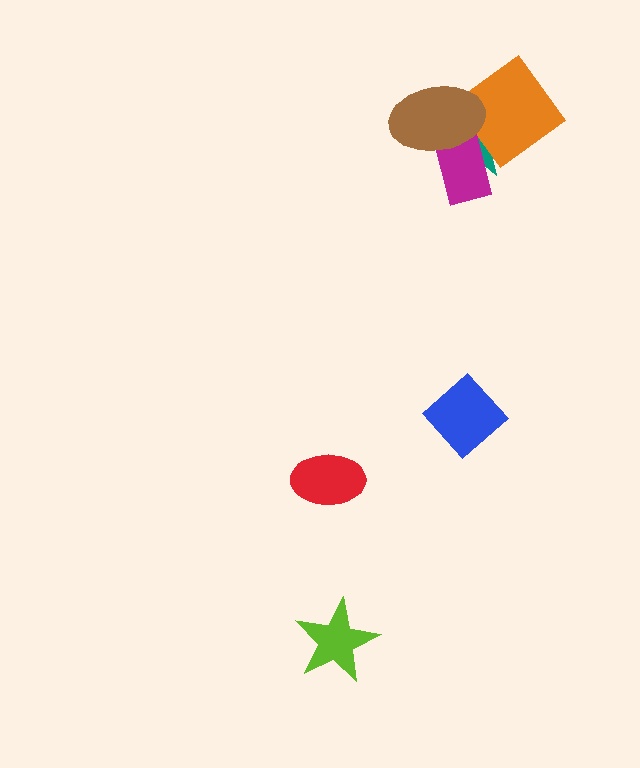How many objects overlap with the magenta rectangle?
2 objects overlap with the magenta rectangle.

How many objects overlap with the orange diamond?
2 objects overlap with the orange diamond.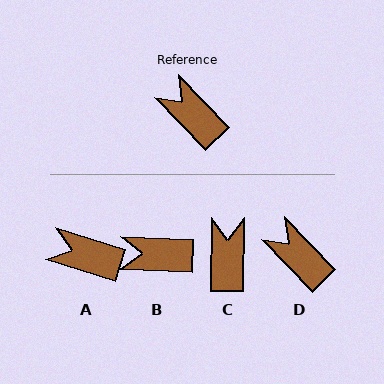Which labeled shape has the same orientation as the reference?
D.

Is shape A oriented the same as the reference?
No, it is off by about 29 degrees.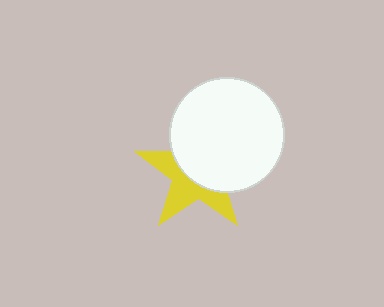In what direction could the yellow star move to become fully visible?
The yellow star could move toward the lower-left. That would shift it out from behind the white circle entirely.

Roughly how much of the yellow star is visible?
A small part of it is visible (roughly 45%).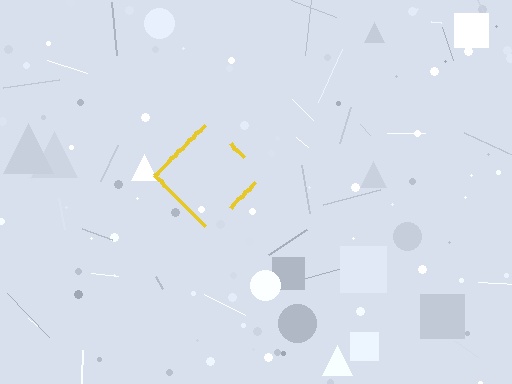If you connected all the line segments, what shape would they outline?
They would outline a diamond.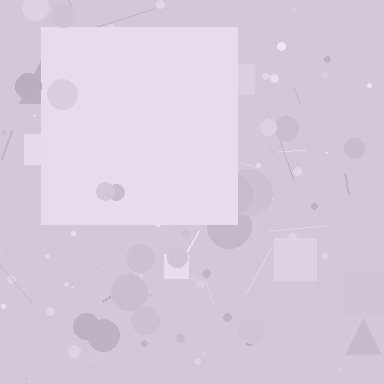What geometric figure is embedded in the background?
A square is embedded in the background.